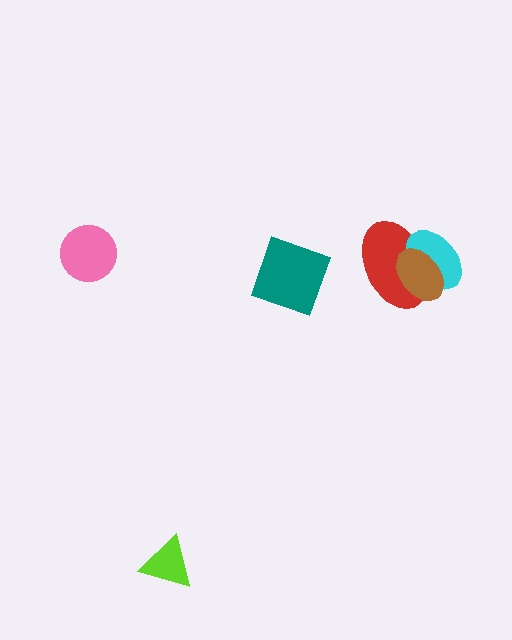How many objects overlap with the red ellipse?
2 objects overlap with the red ellipse.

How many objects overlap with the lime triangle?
0 objects overlap with the lime triangle.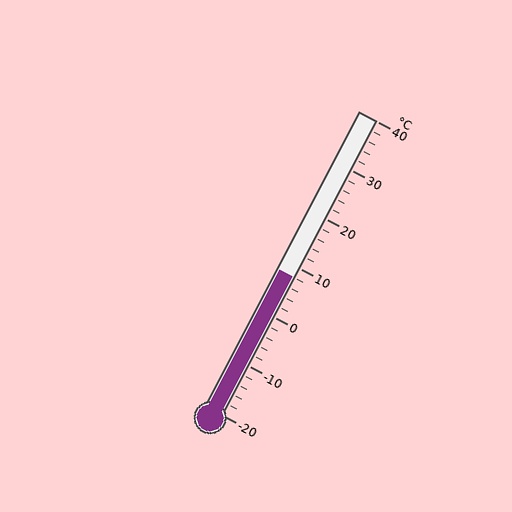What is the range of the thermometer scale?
The thermometer scale ranges from -20°C to 40°C.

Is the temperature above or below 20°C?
The temperature is below 20°C.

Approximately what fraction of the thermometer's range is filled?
The thermometer is filled to approximately 45% of its range.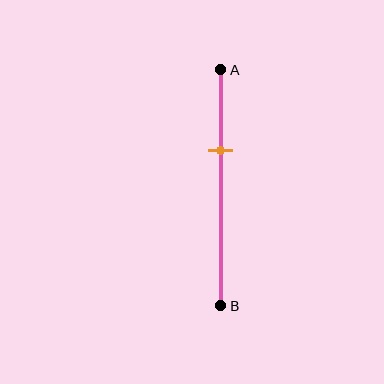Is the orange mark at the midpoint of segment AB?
No, the mark is at about 35% from A, not at the 50% midpoint.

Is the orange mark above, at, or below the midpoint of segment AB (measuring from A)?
The orange mark is above the midpoint of segment AB.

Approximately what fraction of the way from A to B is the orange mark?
The orange mark is approximately 35% of the way from A to B.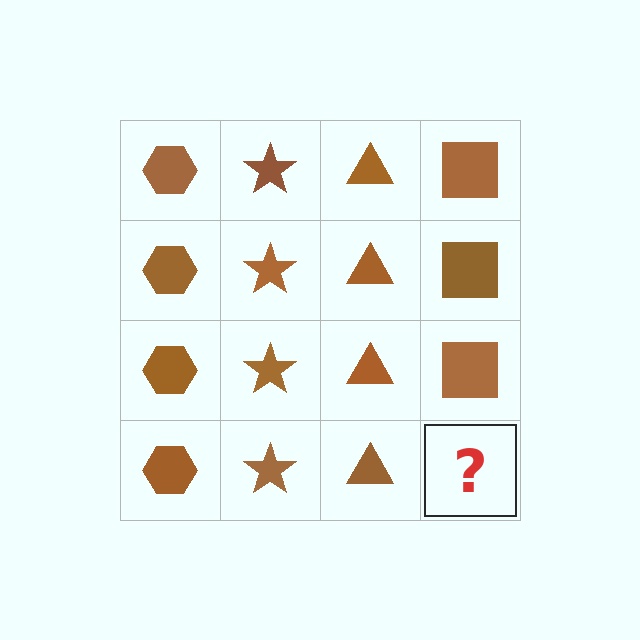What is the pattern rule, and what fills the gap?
The rule is that each column has a consistent shape. The gap should be filled with a brown square.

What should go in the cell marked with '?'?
The missing cell should contain a brown square.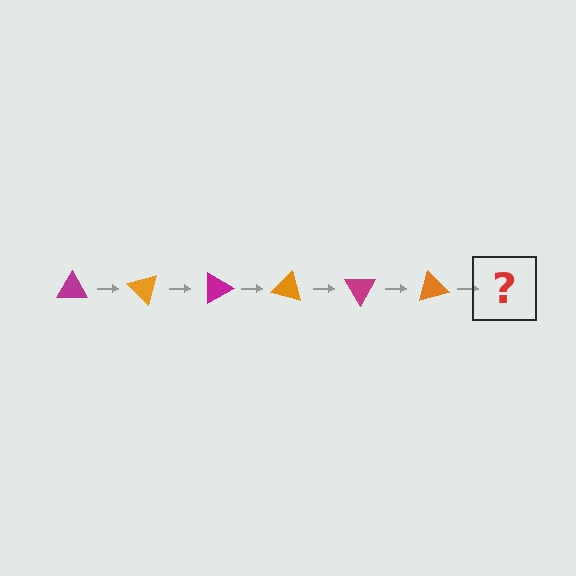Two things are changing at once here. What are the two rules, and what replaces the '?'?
The two rules are that it rotates 45 degrees each step and the color cycles through magenta and orange. The '?' should be a magenta triangle, rotated 270 degrees from the start.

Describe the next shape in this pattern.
It should be a magenta triangle, rotated 270 degrees from the start.